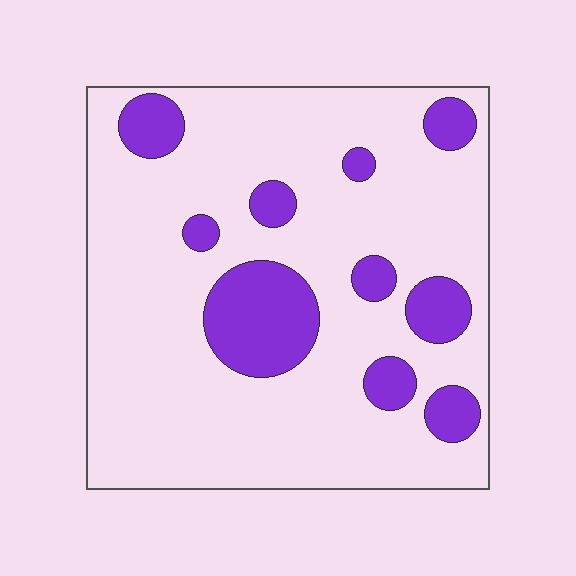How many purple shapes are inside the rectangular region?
10.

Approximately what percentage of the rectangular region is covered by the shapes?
Approximately 20%.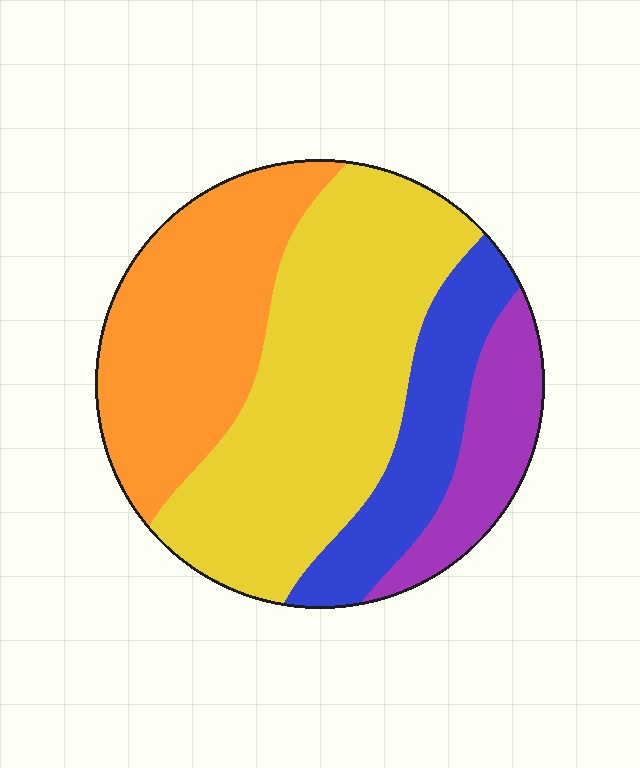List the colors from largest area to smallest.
From largest to smallest: yellow, orange, blue, purple.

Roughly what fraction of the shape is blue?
Blue covers 16% of the shape.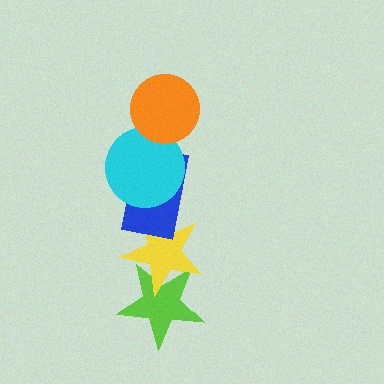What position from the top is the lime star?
The lime star is 5th from the top.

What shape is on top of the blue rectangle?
The cyan circle is on top of the blue rectangle.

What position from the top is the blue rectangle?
The blue rectangle is 3rd from the top.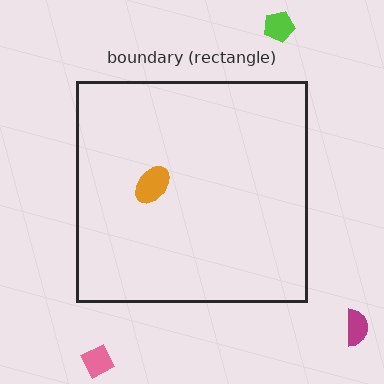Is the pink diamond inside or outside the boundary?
Outside.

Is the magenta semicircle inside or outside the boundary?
Outside.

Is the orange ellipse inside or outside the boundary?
Inside.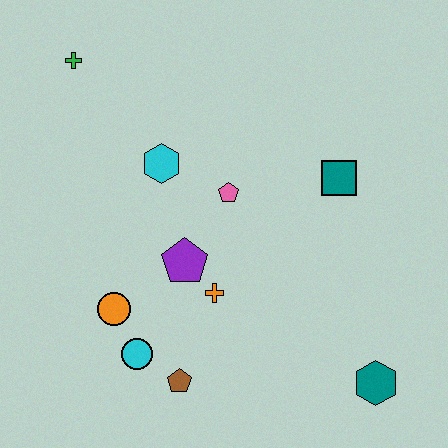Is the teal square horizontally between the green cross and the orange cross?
No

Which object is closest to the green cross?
The cyan hexagon is closest to the green cross.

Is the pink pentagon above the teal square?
No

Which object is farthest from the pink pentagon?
The teal hexagon is farthest from the pink pentagon.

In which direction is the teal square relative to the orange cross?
The teal square is to the right of the orange cross.